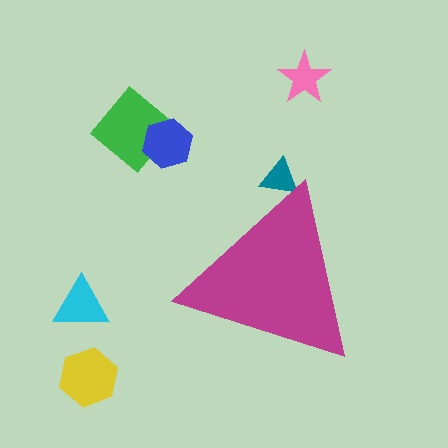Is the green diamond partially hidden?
No, the green diamond is fully visible.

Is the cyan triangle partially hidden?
No, the cyan triangle is fully visible.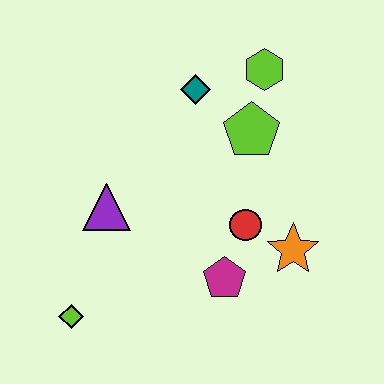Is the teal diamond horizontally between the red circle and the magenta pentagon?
No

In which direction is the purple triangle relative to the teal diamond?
The purple triangle is below the teal diamond.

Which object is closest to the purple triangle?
The lime diamond is closest to the purple triangle.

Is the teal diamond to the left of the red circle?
Yes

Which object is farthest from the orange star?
The lime diamond is farthest from the orange star.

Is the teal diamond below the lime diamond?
No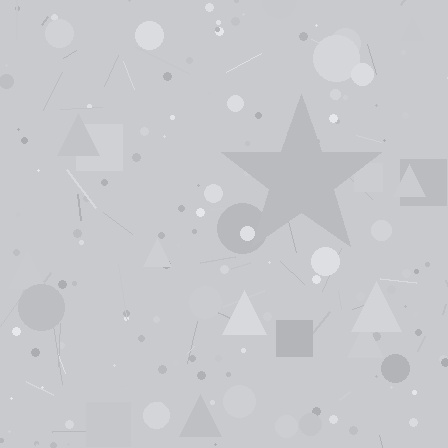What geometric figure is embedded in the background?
A star is embedded in the background.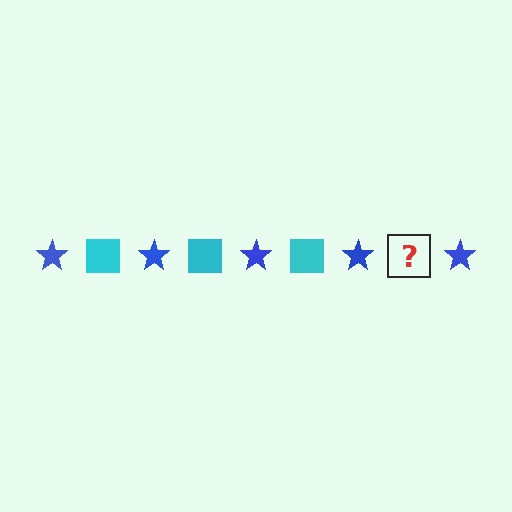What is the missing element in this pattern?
The missing element is a cyan square.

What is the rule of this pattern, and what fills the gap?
The rule is that the pattern alternates between blue star and cyan square. The gap should be filled with a cyan square.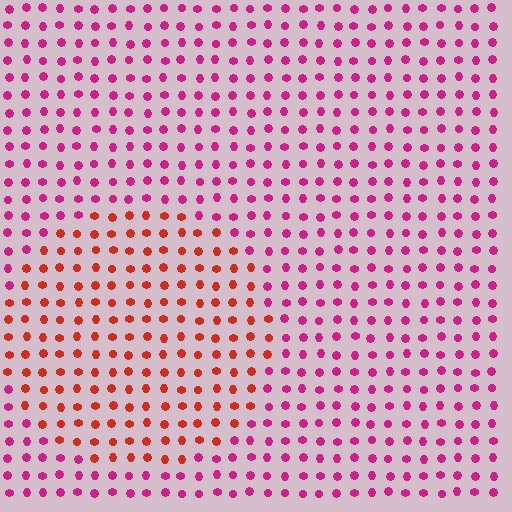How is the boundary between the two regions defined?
The boundary is defined purely by a slight shift in hue (about 42 degrees). Spacing, size, and orientation are identical on both sides.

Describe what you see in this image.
The image is filled with small magenta elements in a uniform arrangement. A circle-shaped region is visible where the elements are tinted to a slightly different hue, forming a subtle color boundary.